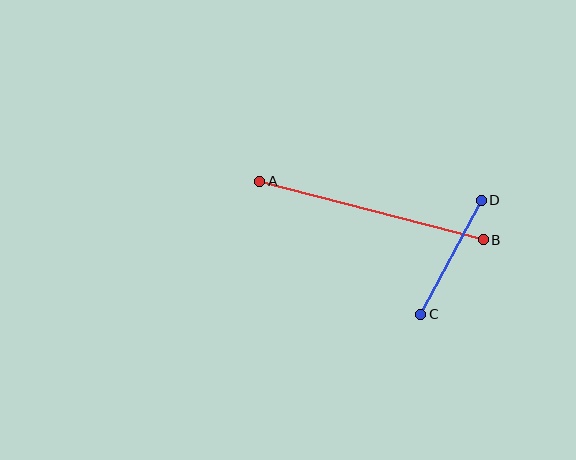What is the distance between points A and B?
The distance is approximately 231 pixels.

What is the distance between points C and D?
The distance is approximately 129 pixels.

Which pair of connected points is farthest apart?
Points A and B are farthest apart.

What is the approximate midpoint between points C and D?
The midpoint is at approximately (451, 257) pixels.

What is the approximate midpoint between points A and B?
The midpoint is at approximately (372, 210) pixels.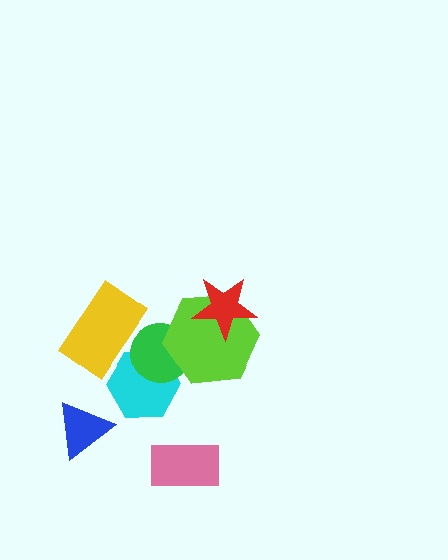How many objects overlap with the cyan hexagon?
2 objects overlap with the cyan hexagon.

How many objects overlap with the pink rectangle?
0 objects overlap with the pink rectangle.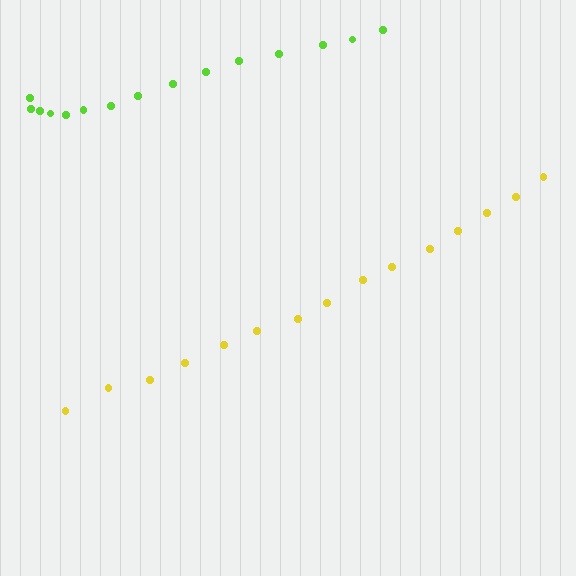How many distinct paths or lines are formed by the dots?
There are 2 distinct paths.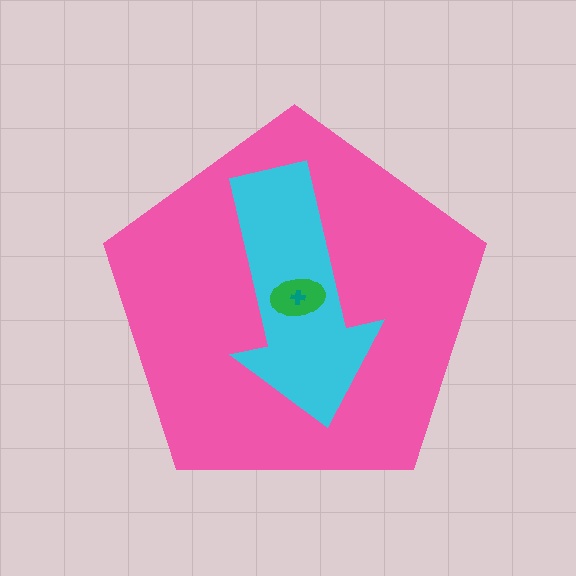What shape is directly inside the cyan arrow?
The green ellipse.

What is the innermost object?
The teal cross.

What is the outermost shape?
The pink pentagon.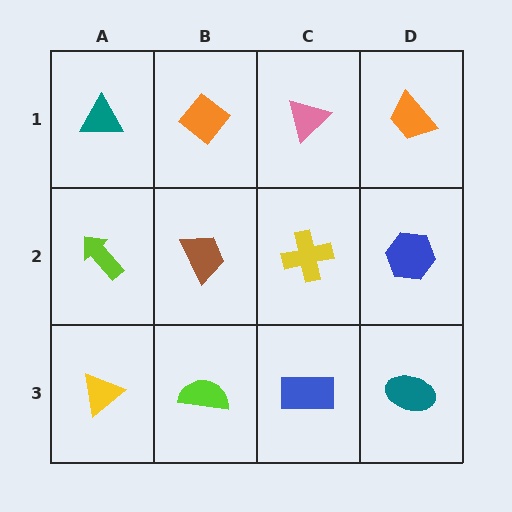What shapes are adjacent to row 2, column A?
A teal triangle (row 1, column A), a yellow triangle (row 3, column A), a brown trapezoid (row 2, column B).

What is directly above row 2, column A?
A teal triangle.